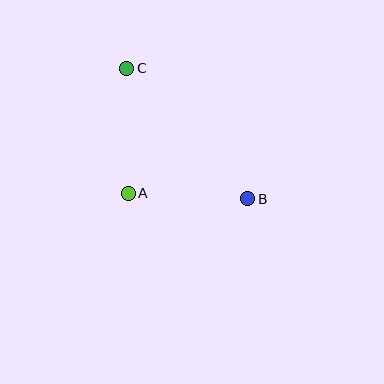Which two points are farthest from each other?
Points B and C are farthest from each other.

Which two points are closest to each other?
Points A and B are closest to each other.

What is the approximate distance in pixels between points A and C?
The distance between A and C is approximately 125 pixels.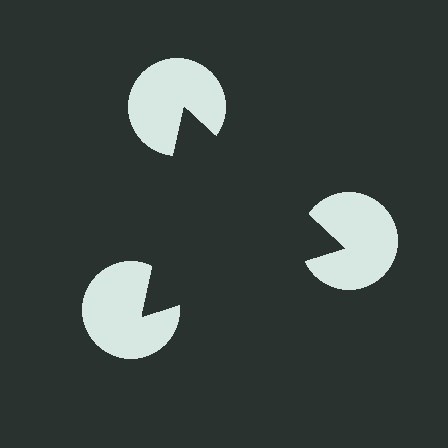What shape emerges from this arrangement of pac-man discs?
An illusory triangle — its edges are inferred from the aligned wedge cuts in the pac-man discs, not physically drawn.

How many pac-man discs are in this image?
There are 3 — one at each vertex of the illusory triangle.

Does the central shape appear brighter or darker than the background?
It typically appears slightly darker than the background, even though no actual brightness change is drawn.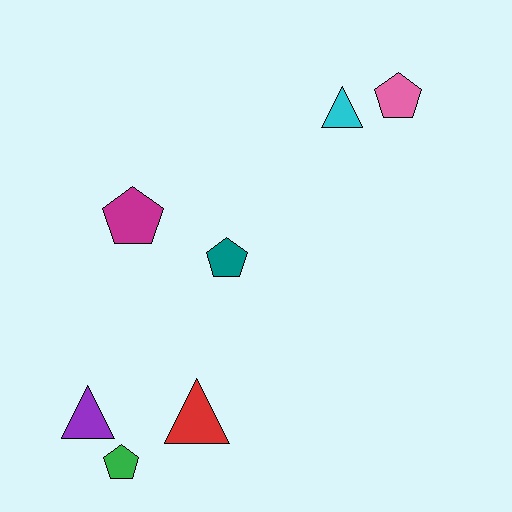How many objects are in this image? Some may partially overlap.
There are 7 objects.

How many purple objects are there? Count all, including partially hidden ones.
There is 1 purple object.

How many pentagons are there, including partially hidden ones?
There are 4 pentagons.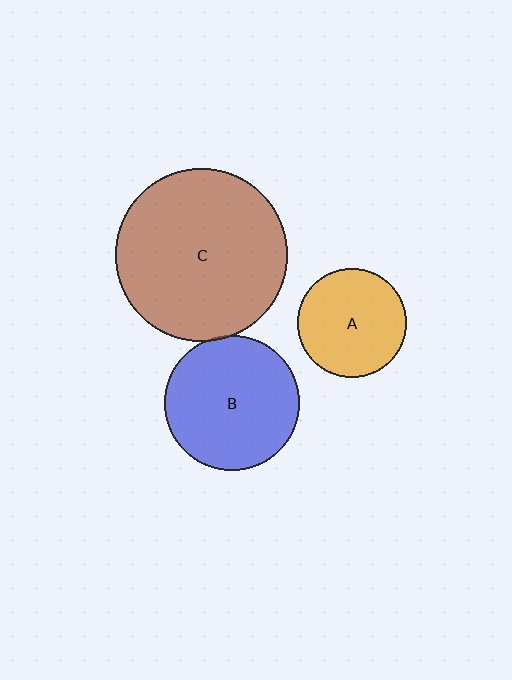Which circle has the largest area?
Circle C (brown).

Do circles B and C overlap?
Yes.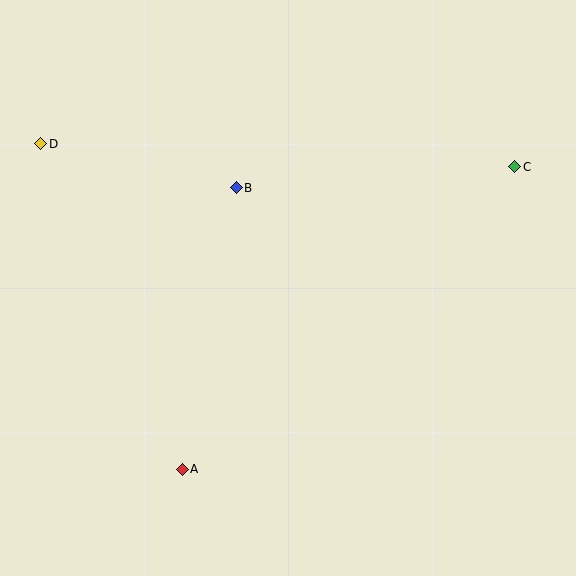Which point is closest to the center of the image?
Point B at (236, 188) is closest to the center.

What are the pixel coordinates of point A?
Point A is at (182, 469).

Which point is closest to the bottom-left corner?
Point A is closest to the bottom-left corner.